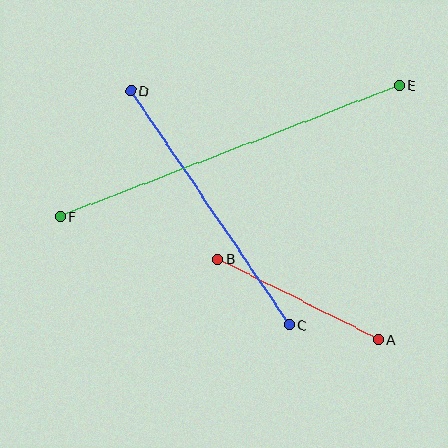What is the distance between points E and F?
The distance is approximately 363 pixels.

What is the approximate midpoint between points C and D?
The midpoint is at approximately (210, 208) pixels.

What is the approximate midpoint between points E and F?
The midpoint is at approximately (229, 151) pixels.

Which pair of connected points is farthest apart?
Points E and F are farthest apart.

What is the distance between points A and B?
The distance is approximately 179 pixels.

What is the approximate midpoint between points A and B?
The midpoint is at approximately (298, 299) pixels.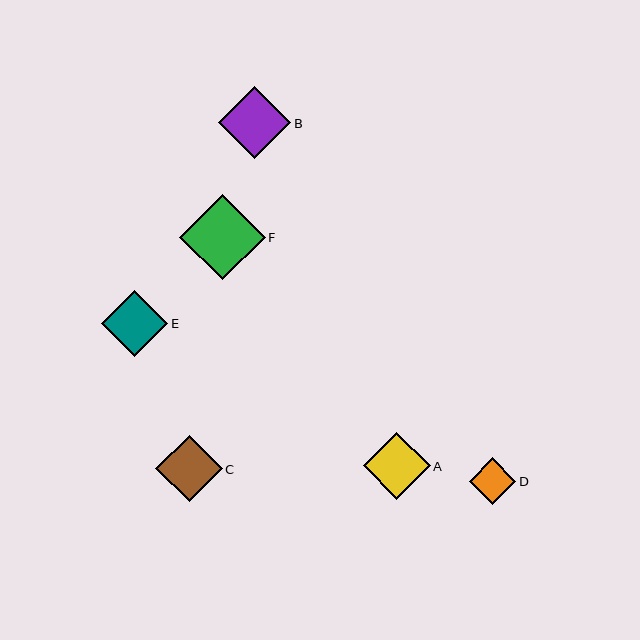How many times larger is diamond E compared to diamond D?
Diamond E is approximately 1.4 times the size of diamond D.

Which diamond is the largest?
Diamond F is the largest with a size of approximately 85 pixels.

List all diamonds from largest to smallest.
From largest to smallest: F, B, A, C, E, D.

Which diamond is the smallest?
Diamond D is the smallest with a size of approximately 47 pixels.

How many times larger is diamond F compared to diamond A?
Diamond F is approximately 1.3 times the size of diamond A.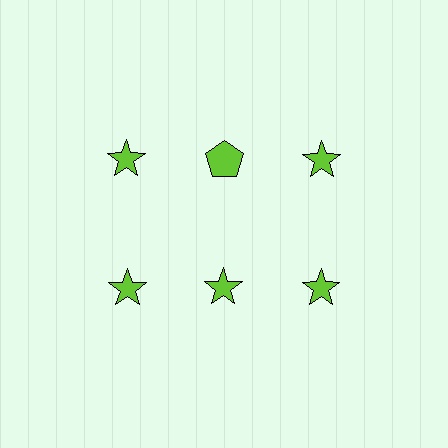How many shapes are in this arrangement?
There are 6 shapes arranged in a grid pattern.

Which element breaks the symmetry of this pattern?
The lime pentagon in the top row, second from left column breaks the symmetry. All other shapes are lime stars.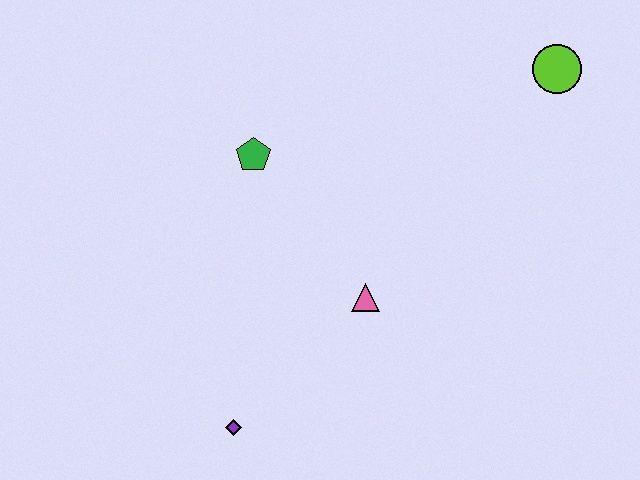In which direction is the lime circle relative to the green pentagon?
The lime circle is to the right of the green pentagon.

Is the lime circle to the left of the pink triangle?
No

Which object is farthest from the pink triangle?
The lime circle is farthest from the pink triangle.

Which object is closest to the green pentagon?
The pink triangle is closest to the green pentagon.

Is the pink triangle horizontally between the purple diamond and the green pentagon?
No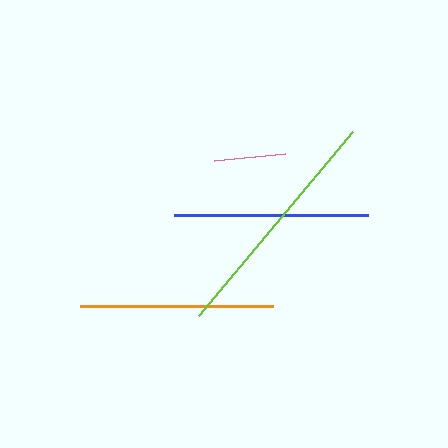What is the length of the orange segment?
The orange segment is approximately 193 pixels long.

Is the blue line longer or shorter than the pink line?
The blue line is longer than the pink line.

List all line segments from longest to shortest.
From longest to shortest: lime, blue, orange, pink.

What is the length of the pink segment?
The pink segment is approximately 71 pixels long.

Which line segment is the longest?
The lime line is the longest at approximately 240 pixels.